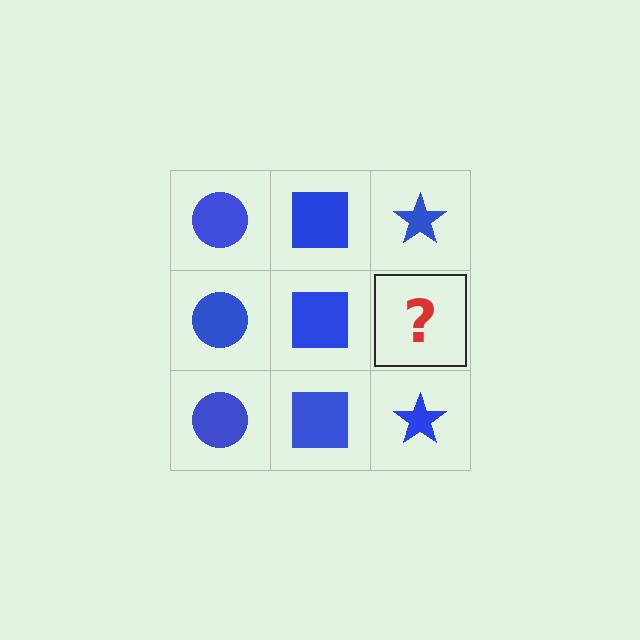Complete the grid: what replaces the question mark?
The question mark should be replaced with a blue star.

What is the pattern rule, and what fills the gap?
The rule is that each column has a consistent shape. The gap should be filled with a blue star.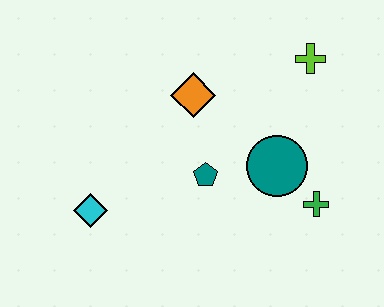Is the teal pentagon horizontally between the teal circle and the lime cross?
No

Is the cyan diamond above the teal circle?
No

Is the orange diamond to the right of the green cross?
No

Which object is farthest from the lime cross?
The cyan diamond is farthest from the lime cross.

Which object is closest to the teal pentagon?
The teal circle is closest to the teal pentagon.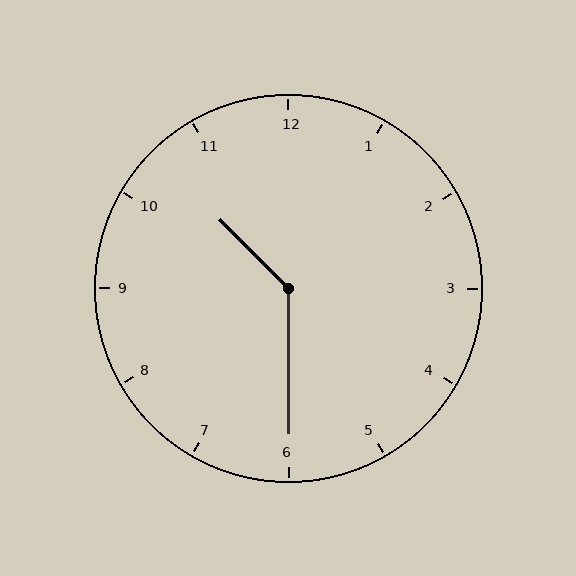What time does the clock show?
10:30.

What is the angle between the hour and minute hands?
Approximately 135 degrees.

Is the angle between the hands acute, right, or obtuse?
It is obtuse.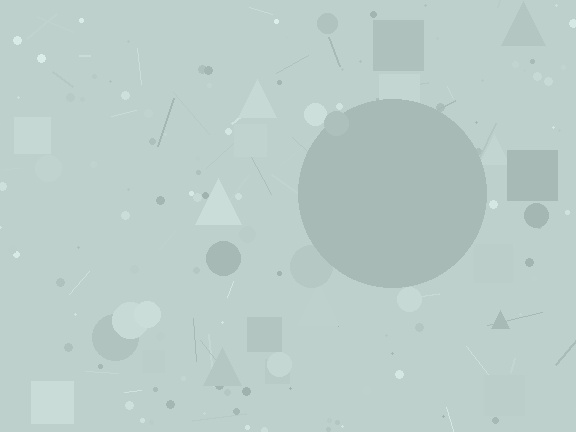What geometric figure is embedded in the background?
A circle is embedded in the background.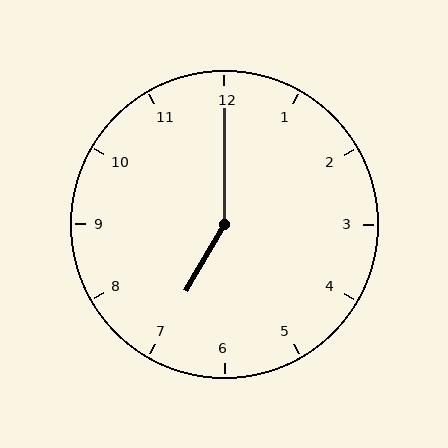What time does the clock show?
7:00.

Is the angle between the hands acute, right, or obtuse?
It is obtuse.